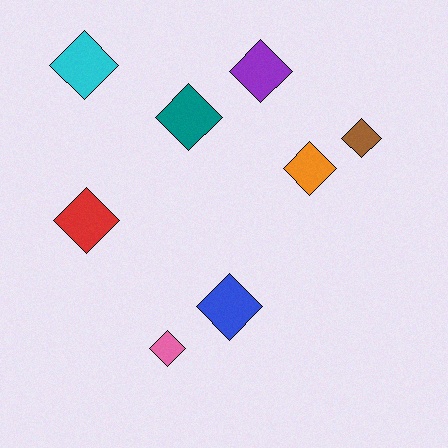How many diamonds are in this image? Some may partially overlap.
There are 8 diamonds.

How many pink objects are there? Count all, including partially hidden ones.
There is 1 pink object.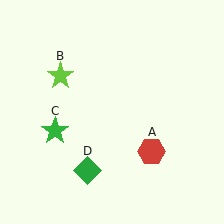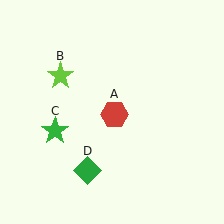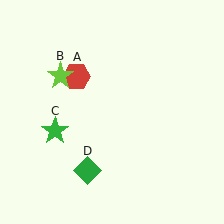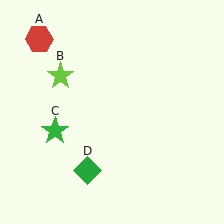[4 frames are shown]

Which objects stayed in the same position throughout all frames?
Lime star (object B) and green star (object C) and green diamond (object D) remained stationary.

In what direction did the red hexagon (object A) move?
The red hexagon (object A) moved up and to the left.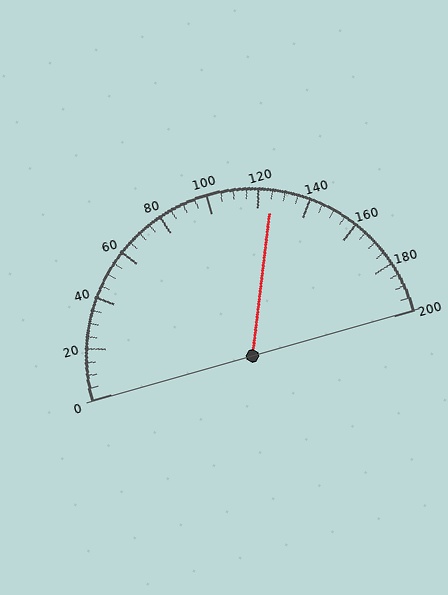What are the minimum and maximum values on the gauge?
The gauge ranges from 0 to 200.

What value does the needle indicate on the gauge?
The needle indicates approximately 125.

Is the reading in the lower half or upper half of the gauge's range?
The reading is in the upper half of the range (0 to 200).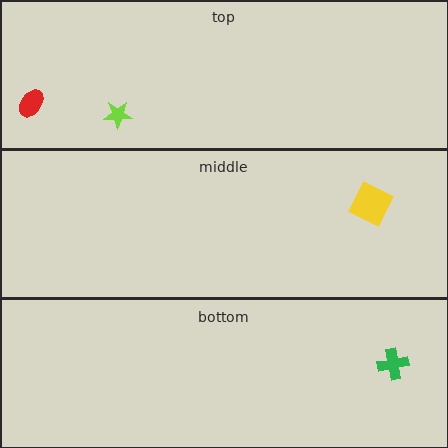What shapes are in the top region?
The red ellipse, the lime star.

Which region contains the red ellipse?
The top region.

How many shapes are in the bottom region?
1.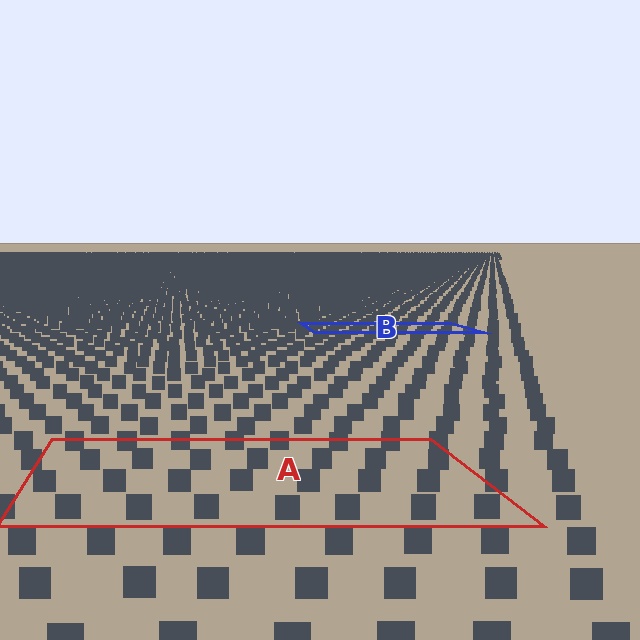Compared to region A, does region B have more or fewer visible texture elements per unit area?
Region B has more texture elements per unit area — they are packed more densely because it is farther away.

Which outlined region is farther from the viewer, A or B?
Region B is farther from the viewer — the texture elements inside it appear smaller and more densely packed.